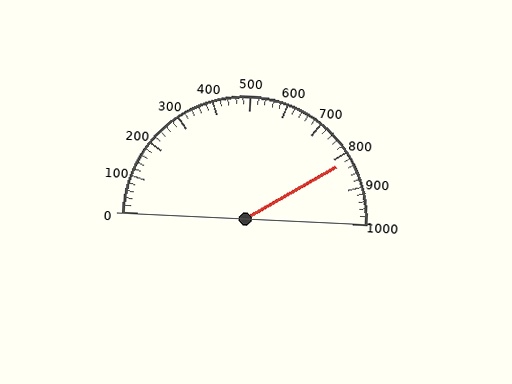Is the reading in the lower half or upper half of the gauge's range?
The reading is in the upper half of the range (0 to 1000).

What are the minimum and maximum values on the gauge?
The gauge ranges from 0 to 1000.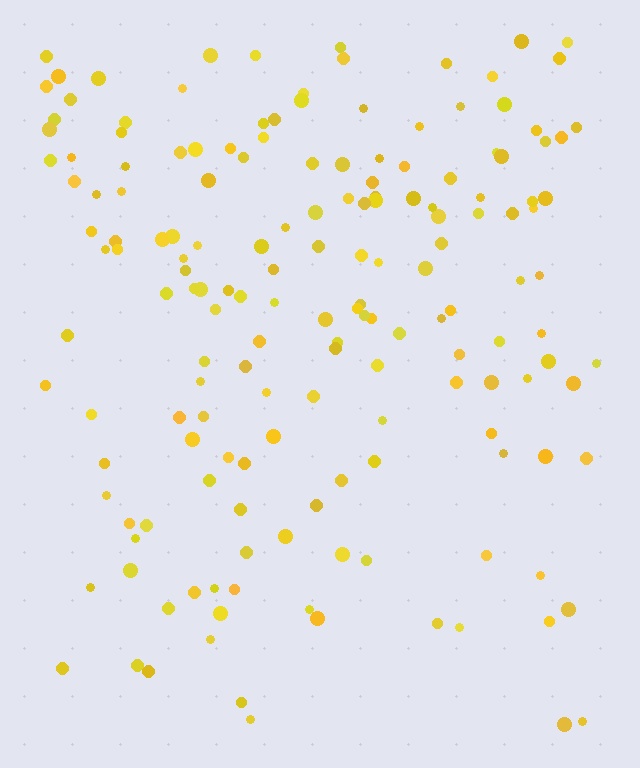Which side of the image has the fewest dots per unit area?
The bottom.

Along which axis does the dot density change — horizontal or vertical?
Vertical.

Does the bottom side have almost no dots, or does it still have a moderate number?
Still a moderate number, just noticeably fewer than the top.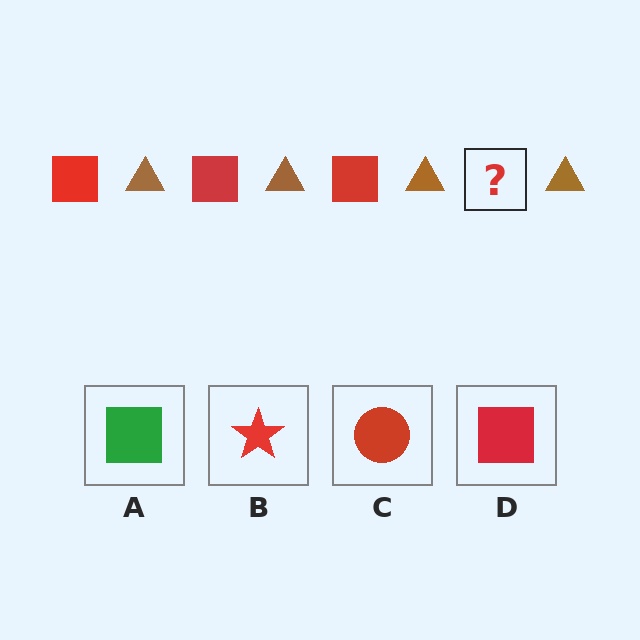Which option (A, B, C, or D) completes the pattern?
D.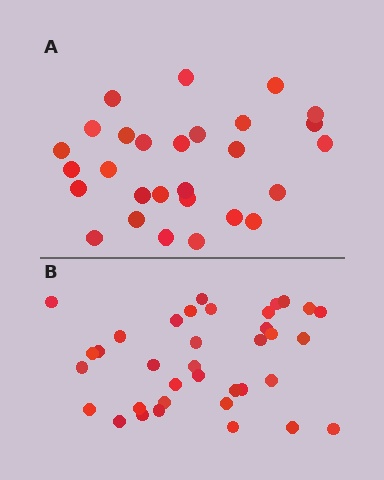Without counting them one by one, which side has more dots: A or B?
Region B (the bottom region) has more dots.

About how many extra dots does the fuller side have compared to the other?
Region B has roughly 8 or so more dots than region A.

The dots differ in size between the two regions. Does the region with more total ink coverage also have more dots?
No. Region A has more total ink coverage because its dots are larger, but region B actually contains more individual dots. Total area can be misleading — the number of items is what matters here.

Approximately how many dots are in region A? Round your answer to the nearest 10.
About 30 dots. (The exact count is 28, which rounds to 30.)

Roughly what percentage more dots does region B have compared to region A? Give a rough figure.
About 30% more.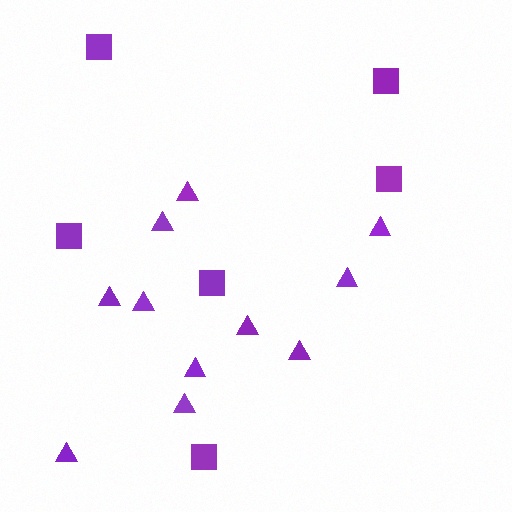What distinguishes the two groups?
There are 2 groups: one group of squares (6) and one group of triangles (11).